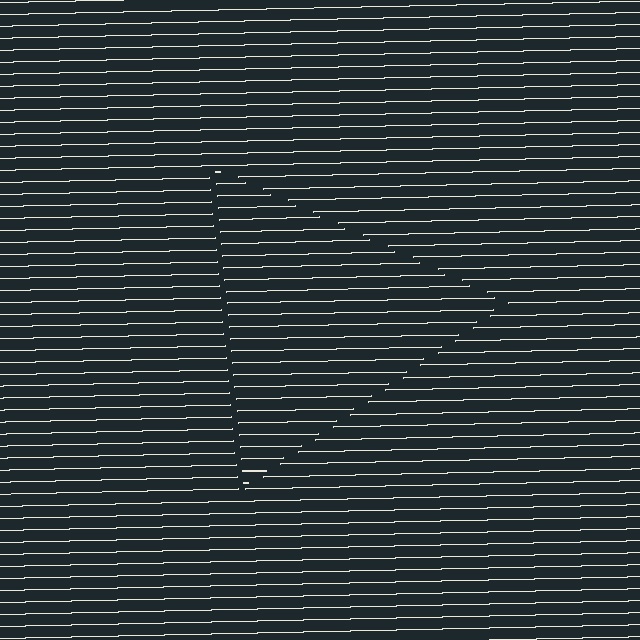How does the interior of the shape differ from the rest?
The interior of the shape contains the same grating, shifted by half a period — the contour is defined by the phase discontinuity where line-ends from the inner and outer gratings abut.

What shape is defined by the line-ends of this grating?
An illusory triangle. The interior of the shape contains the same grating, shifted by half a period — the contour is defined by the phase discontinuity where line-ends from the inner and outer gratings abut.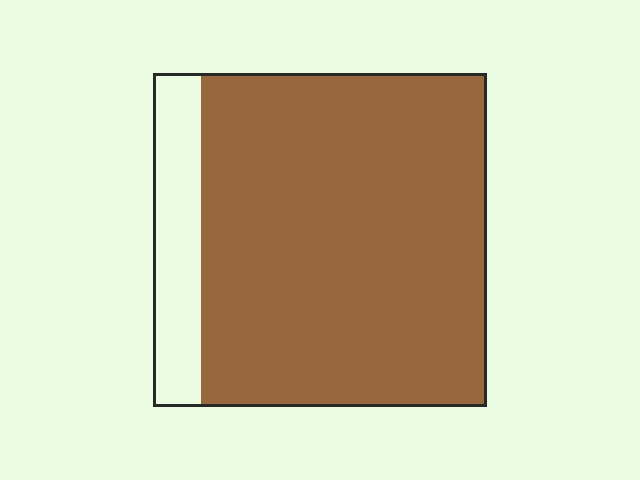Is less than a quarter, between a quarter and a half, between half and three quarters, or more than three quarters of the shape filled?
More than three quarters.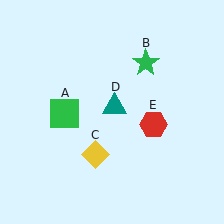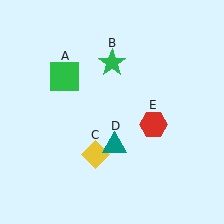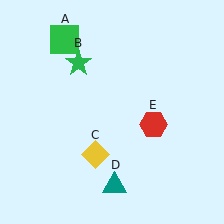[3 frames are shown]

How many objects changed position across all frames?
3 objects changed position: green square (object A), green star (object B), teal triangle (object D).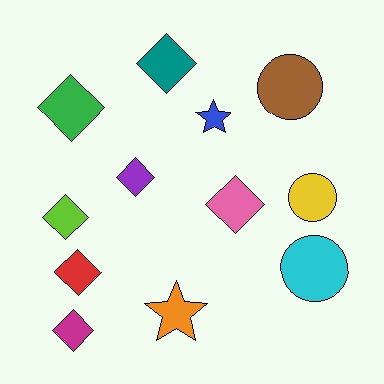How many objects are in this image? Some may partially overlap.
There are 12 objects.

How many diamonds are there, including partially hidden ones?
There are 7 diamonds.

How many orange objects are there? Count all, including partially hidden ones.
There is 1 orange object.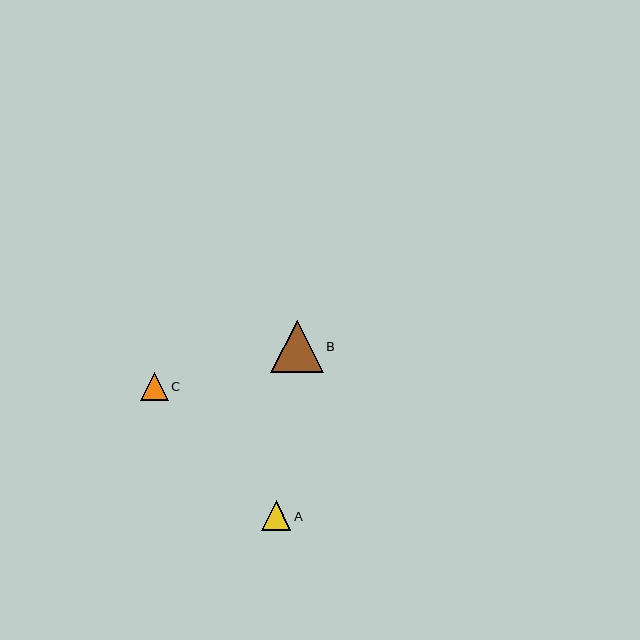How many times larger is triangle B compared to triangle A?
Triangle B is approximately 1.8 times the size of triangle A.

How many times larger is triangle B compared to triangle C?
Triangle B is approximately 1.9 times the size of triangle C.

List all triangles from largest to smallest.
From largest to smallest: B, A, C.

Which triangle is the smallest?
Triangle C is the smallest with a size of approximately 28 pixels.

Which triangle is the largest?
Triangle B is the largest with a size of approximately 53 pixels.